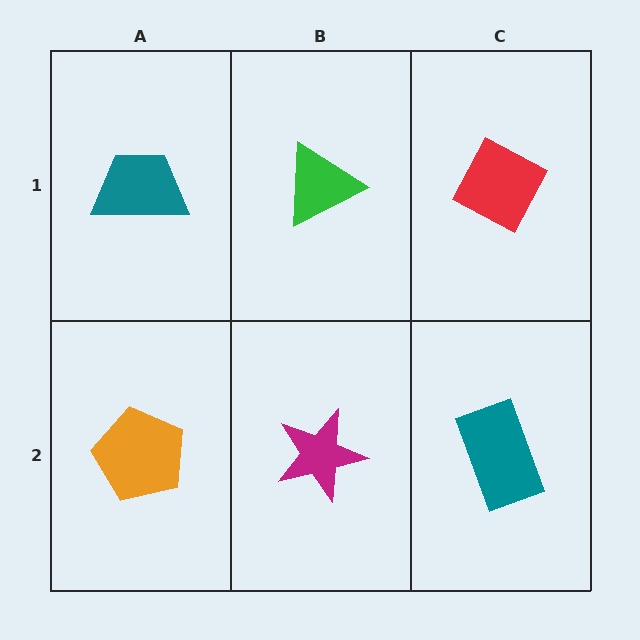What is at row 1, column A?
A teal trapezoid.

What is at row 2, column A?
An orange pentagon.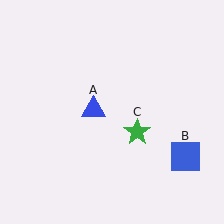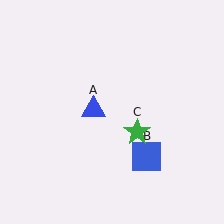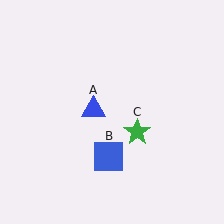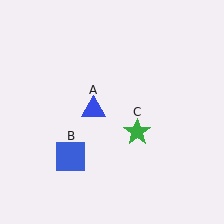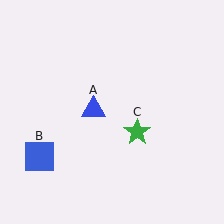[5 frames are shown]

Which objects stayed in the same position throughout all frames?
Blue triangle (object A) and green star (object C) remained stationary.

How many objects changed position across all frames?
1 object changed position: blue square (object B).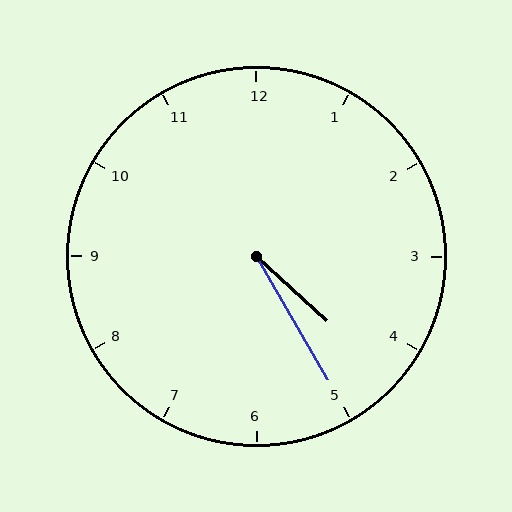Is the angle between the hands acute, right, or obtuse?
It is acute.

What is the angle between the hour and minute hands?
Approximately 18 degrees.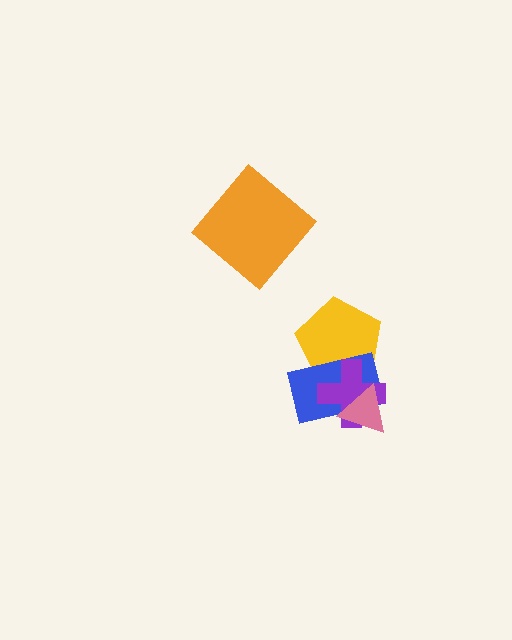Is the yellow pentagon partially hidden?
Yes, it is partially covered by another shape.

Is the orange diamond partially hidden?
No, no other shape covers it.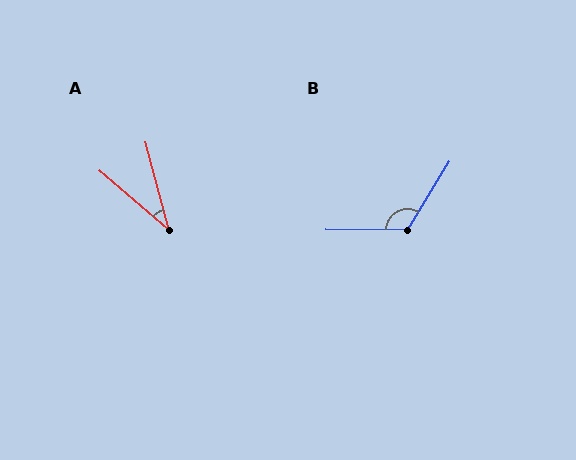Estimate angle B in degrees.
Approximately 121 degrees.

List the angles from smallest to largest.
A (35°), B (121°).